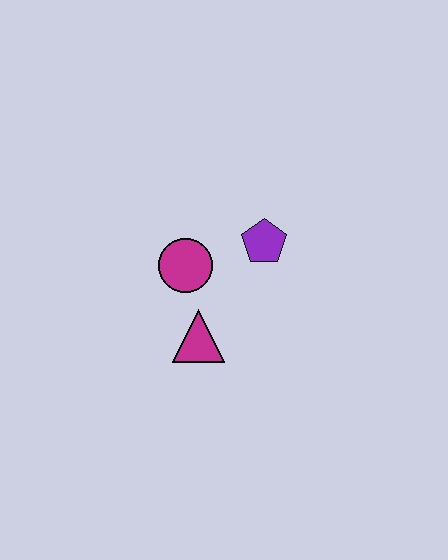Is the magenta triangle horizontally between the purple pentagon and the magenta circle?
Yes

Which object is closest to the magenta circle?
The magenta triangle is closest to the magenta circle.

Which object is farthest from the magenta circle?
The purple pentagon is farthest from the magenta circle.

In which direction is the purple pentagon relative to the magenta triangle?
The purple pentagon is above the magenta triangle.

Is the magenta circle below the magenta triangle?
No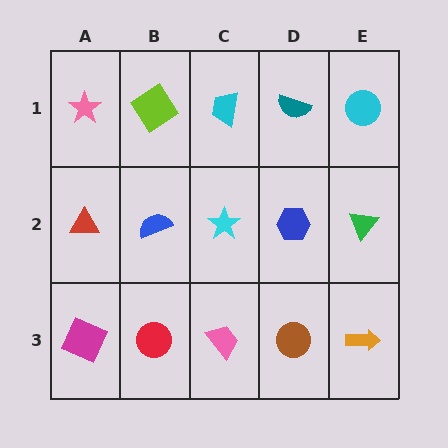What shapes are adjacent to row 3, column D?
A blue hexagon (row 2, column D), a pink trapezoid (row 3, column C), an orange arrow (row 3, column E).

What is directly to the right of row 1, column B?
A cyan trapezoid.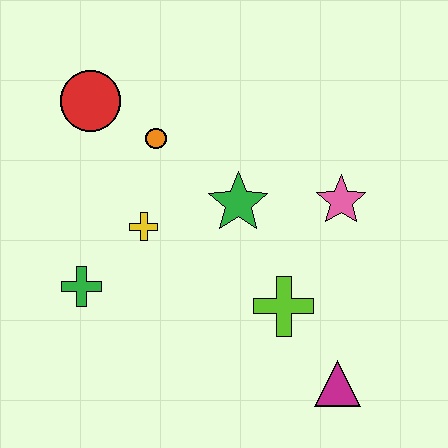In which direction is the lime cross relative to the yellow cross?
The lime cross is to the right of the yellow cross.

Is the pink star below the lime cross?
No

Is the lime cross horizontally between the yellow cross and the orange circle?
No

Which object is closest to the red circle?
The orange circle is closest to the red circle.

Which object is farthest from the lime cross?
The red circle is farthest from the lime cross.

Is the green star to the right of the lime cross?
No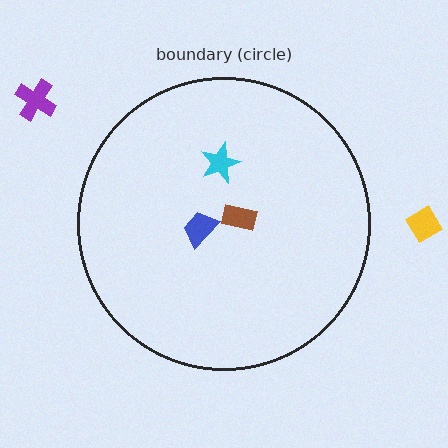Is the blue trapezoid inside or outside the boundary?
Inside.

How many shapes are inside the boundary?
3 inside, 2 outside.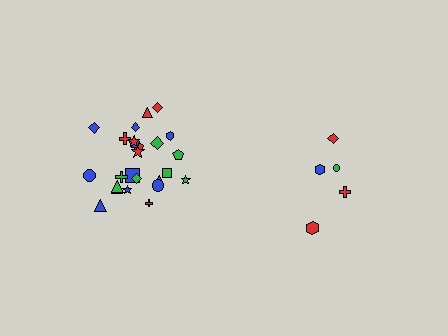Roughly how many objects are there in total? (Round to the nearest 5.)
Roughly 30 objects in total.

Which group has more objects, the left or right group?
The left group.